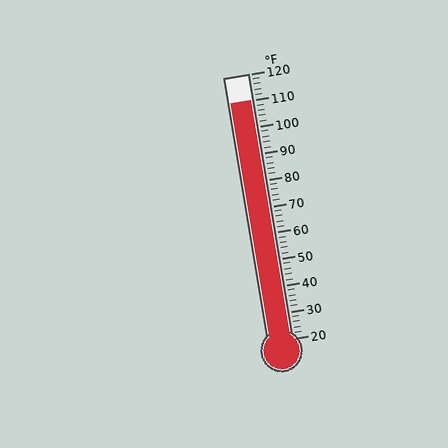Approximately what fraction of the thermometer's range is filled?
The thermometer is filled to approximately 90% of its range.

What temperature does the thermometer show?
The thermometer shows approximately 110°F.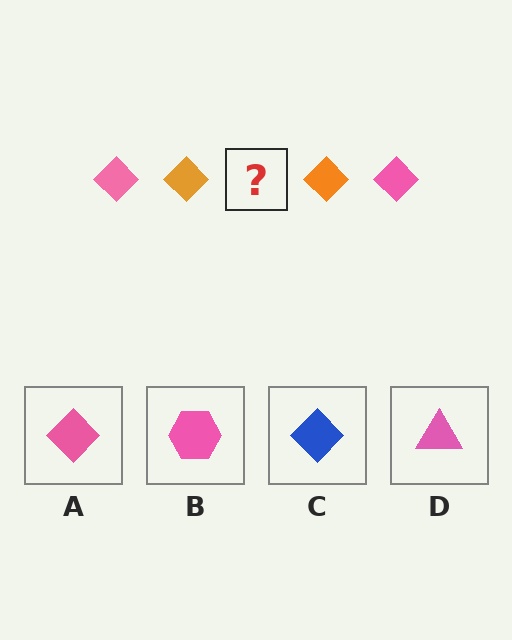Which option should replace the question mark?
Option A.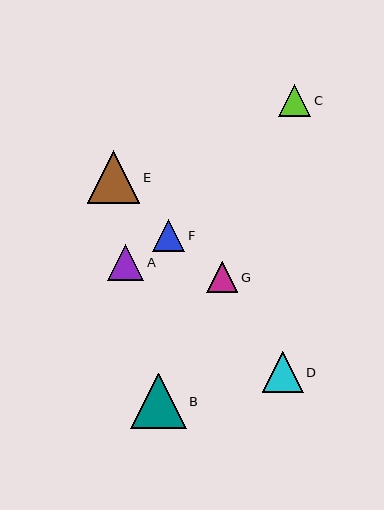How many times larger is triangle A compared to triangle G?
Triangle A is approximately 1.2 times the size of triangle G.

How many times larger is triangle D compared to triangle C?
Triangle D is approximately 1.3 times the size of triangle C.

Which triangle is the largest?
Triangle B is the largest with a size of approximately 55 pixels.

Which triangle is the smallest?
Triangle G is the smallest with a size of approximately 31 pixels.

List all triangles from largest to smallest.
From largest to smallest: B, E, D, A, F, C, G.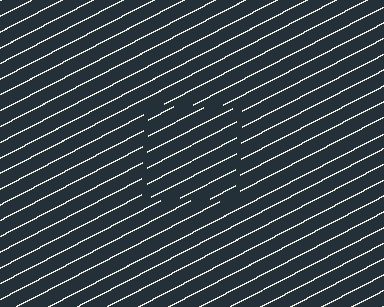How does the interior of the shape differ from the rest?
The interior of the shape contains the same grating, shifted by half a period — the contour is defined by the phase discontinuity where line-ends from the inner and outer gratings abut.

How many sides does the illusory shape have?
4 sides — the line-ends trace a square.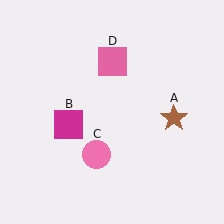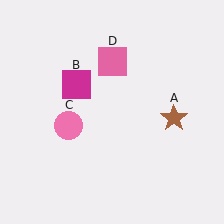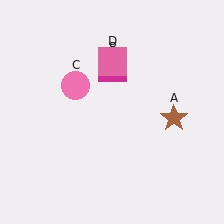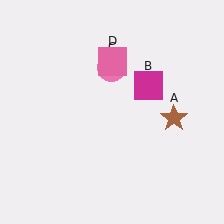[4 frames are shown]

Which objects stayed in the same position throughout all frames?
Brown star (object A) and pink square (object D) remained stationary.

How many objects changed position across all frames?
2 objects changed position: magenta square (object B), pink circle (object C).